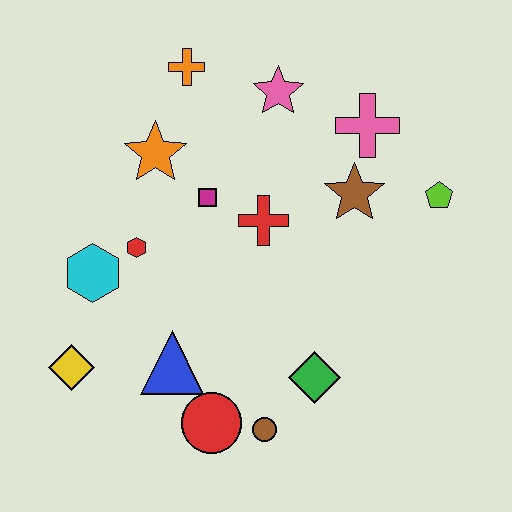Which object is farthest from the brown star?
The yellow diamond is farthest from the brown star.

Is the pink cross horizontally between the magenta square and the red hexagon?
No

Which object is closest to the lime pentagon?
The brown star is closest to the lime pentagon.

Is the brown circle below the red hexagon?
Yes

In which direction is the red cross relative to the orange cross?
The red cross is below the orange cross.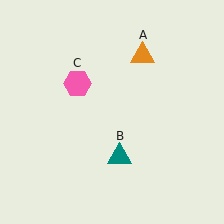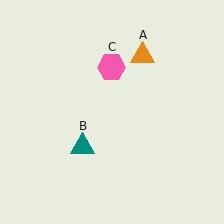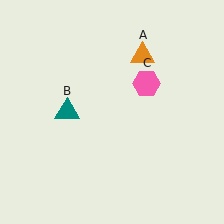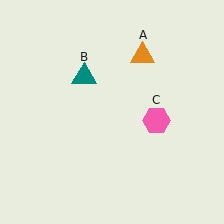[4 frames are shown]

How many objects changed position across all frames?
2 objects changed position: teal triangle (object B), pink hexagon (object C).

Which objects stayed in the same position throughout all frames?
Orange triangle (object A) remained stationary.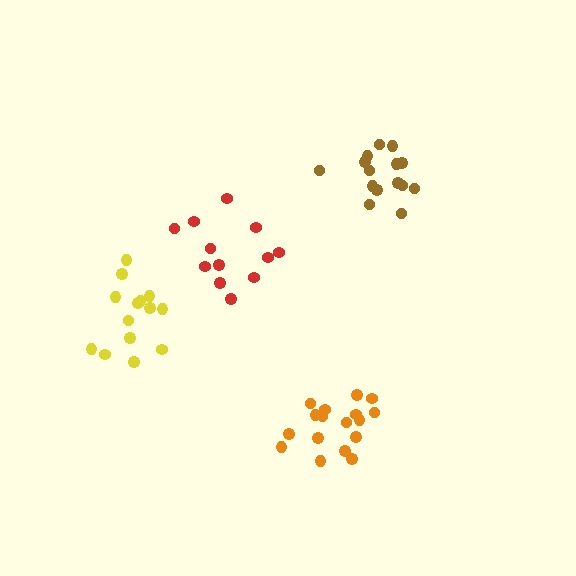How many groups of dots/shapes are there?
There are 4 groups.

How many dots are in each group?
Group 1: 12 dots, Group 2: 17 dots, Group 3: 15 dots, Group 4: 14 dots (58 total).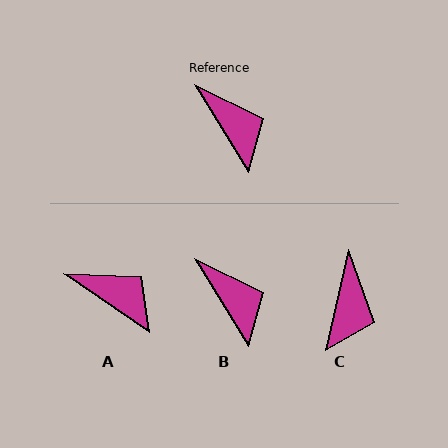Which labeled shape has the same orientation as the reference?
B.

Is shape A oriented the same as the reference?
No, it is off by about 24 degrees.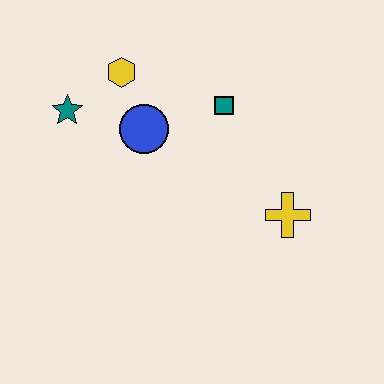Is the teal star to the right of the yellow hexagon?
No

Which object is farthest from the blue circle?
The yellow cross is farthest from the blue circle.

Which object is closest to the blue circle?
The yellow hexagon is closest to the blue circle.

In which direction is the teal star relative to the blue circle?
The teal star is to the left of the blue circle.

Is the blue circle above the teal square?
No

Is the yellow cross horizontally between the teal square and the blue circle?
No